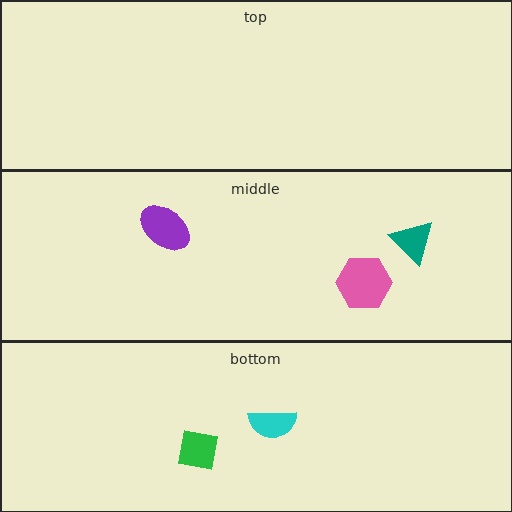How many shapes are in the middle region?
3.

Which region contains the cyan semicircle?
The bottom region.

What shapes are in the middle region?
The teal triangle, the pink hexagon, the purple ellipse.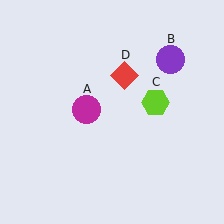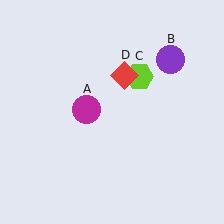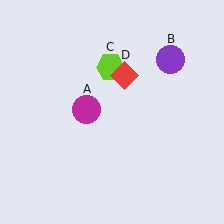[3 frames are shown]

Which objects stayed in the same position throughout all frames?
Magenta circle (object A) and purple circle (object B) and red diamond (object D) remained stationary.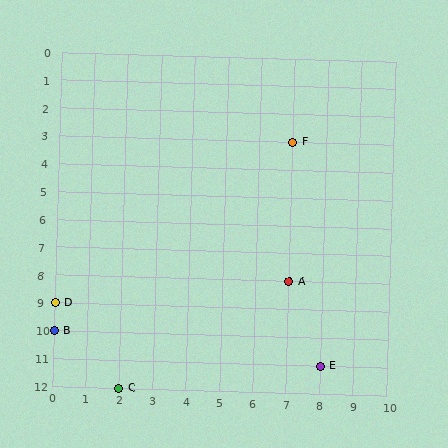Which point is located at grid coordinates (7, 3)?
Point F is at (7, 3).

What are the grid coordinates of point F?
Point F is at grid coordinates (7, 3).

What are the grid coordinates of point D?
Point D is at grid coordinates (0, 9).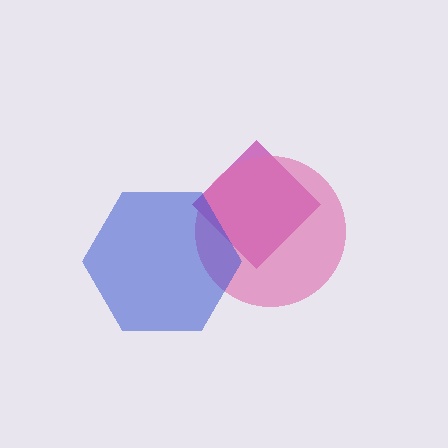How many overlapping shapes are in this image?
There are 3 overlapping shapes in the image.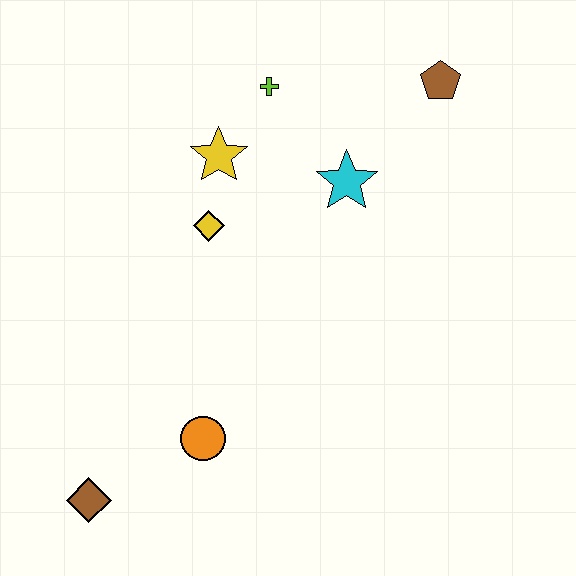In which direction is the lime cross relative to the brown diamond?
The lime cross is above the brown diamond.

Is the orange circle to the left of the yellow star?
Yes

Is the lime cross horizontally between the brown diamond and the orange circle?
No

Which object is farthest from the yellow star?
The brown diamond is farthest from the yellow star.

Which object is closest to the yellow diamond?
The yellow star is closest to the yellow diamond.